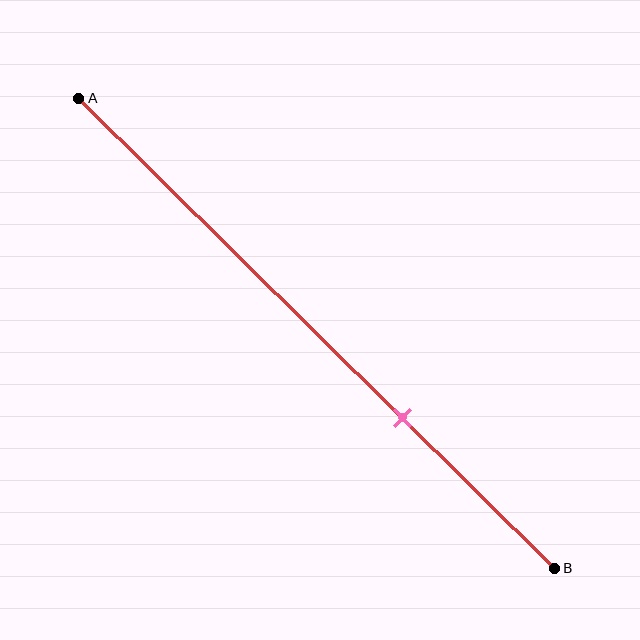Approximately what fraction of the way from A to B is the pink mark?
The pink mark is approximately 70% of the way from A to B.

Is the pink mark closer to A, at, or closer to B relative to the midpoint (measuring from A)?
The pink mark is closer to point B than the midpoint of segment AB.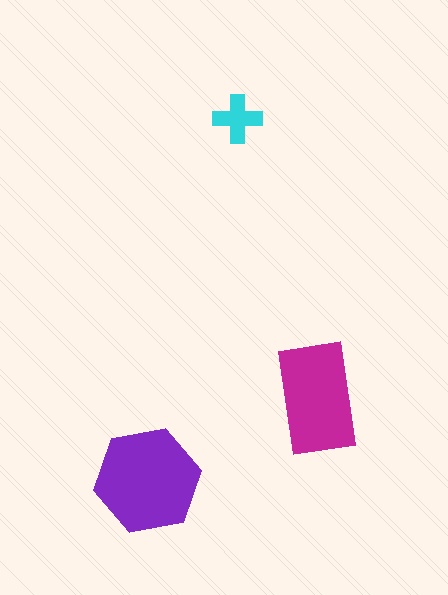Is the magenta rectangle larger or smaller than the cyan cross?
Larger.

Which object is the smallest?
The cyan cross.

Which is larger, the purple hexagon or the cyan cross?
The purple hexagon.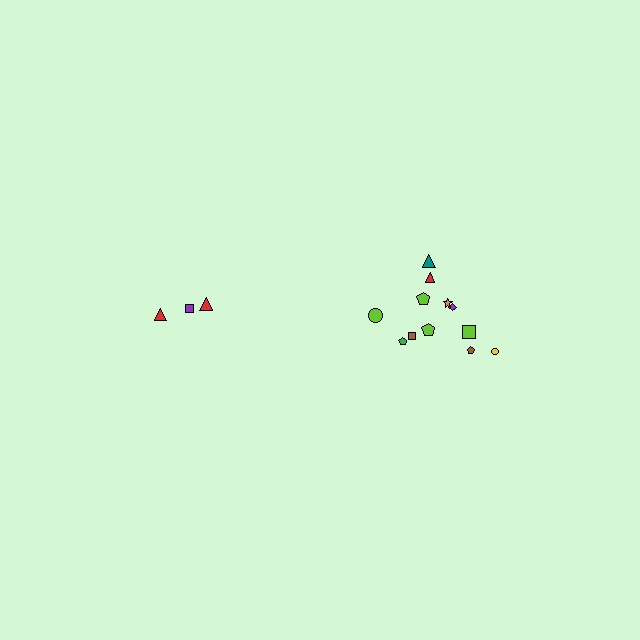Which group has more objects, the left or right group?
The right group.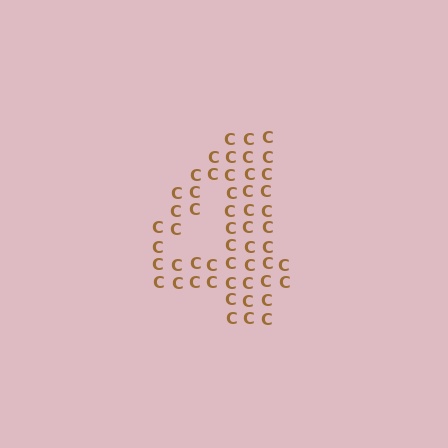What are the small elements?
The small elements are letter C's.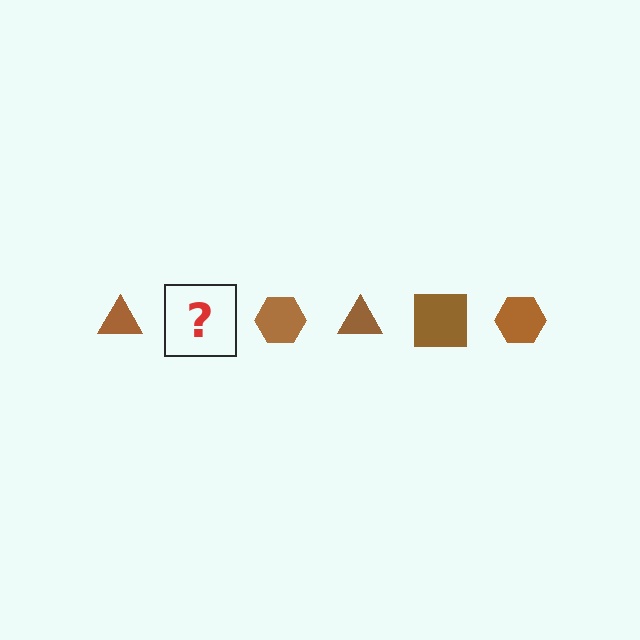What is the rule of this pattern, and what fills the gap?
The rule is that the pattern cycles through triangle, square, hexagon shapes in brown. The gap should be filled with a brown square.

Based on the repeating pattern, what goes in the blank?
The blank should be a brown square.